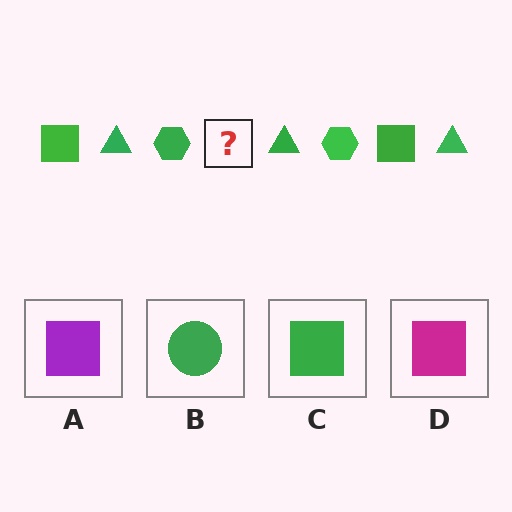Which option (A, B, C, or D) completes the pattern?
C.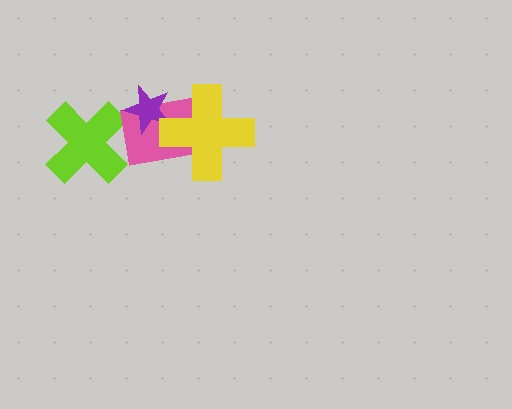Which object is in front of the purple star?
The yellow cross is in front of the purple star.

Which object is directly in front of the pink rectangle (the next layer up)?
The purple star is directly in front of the pink rectangle.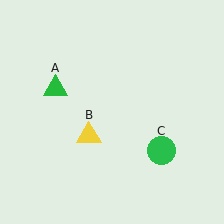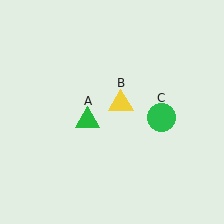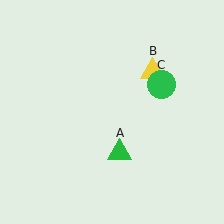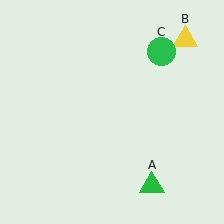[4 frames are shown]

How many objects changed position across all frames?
3 objects changed position: green triangle (object A), yellow triangle (object B), green circle (object C).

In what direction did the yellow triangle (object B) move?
The yellow triangle (object B) moved up and to the right.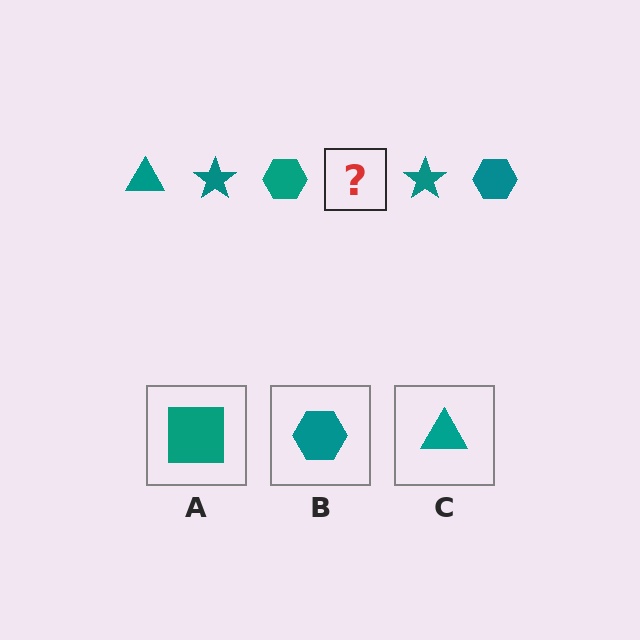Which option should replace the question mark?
Option C.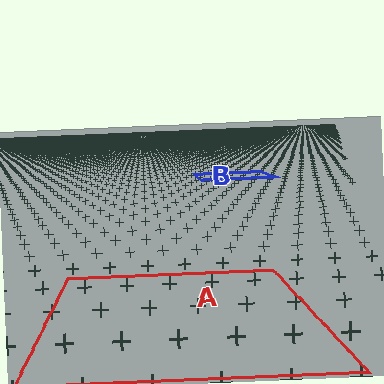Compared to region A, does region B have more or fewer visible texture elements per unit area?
Region B has more texture elements per unit area — they are packed more densely because it is farther away.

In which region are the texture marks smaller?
The texture marks are smaller in region B, because it is farther away.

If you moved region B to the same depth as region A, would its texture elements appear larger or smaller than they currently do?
They would appear larger. At a closer depth, the same texture elements are projected at a bigger on-screen size.